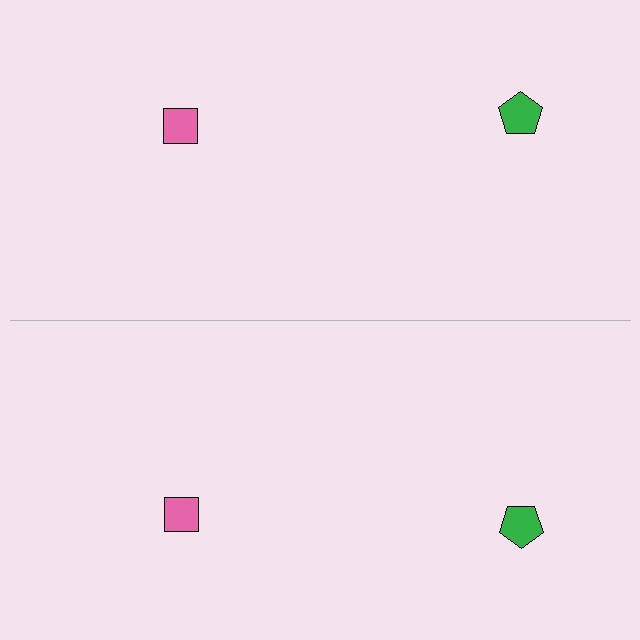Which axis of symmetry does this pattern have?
The pattern has a horizontal axis of symmetry running through the center of the image.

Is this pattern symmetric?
Yes, this pattern has bilateral (reflection) symmetry.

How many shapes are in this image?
There are 4 shapes in this image.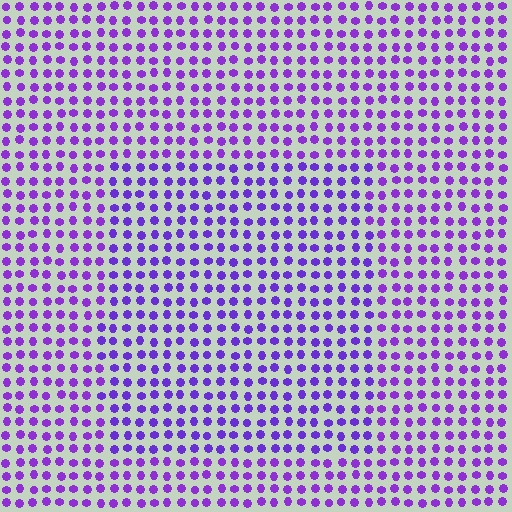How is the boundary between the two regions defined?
The boundary is defined purely by a slight shift in hue (about 14 degrees). Spacing, size, and orientation are identical on both sides.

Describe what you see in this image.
The image is filled with small purple elements in a uniform arrangement. A rectangle-shaped region is visible where the elements are tinted to a slightly different hue, forming a subtle color boundary.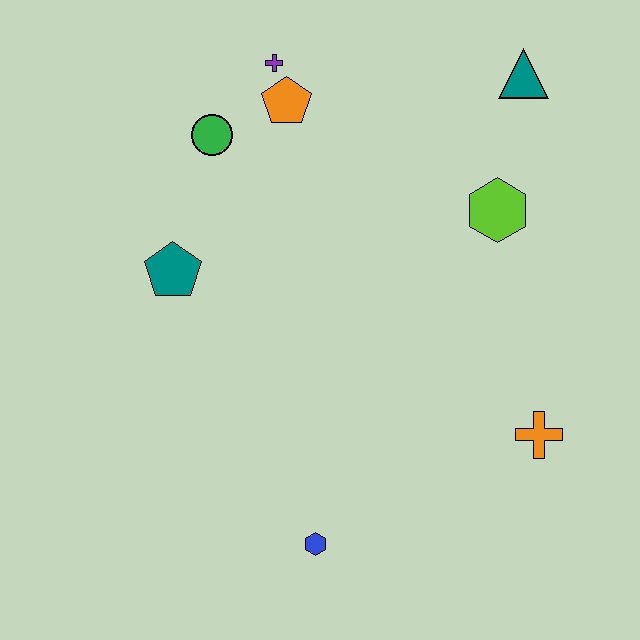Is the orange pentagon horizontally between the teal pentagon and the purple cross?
No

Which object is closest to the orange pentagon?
The purple cross is closest to the orange pentagon.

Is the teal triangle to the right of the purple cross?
Yes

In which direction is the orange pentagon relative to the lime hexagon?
The orange pentagon is to the left of the lime hexagon.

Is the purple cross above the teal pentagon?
Yes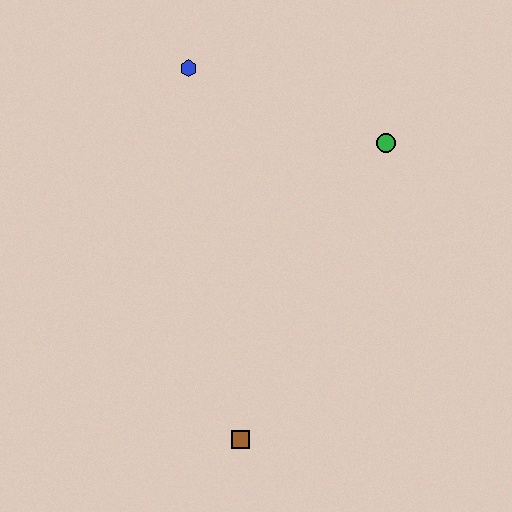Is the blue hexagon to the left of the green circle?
Yes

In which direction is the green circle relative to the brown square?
The green circle is above the brown square.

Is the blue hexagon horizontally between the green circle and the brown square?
No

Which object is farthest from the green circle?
The brown square is farthest from the green circle.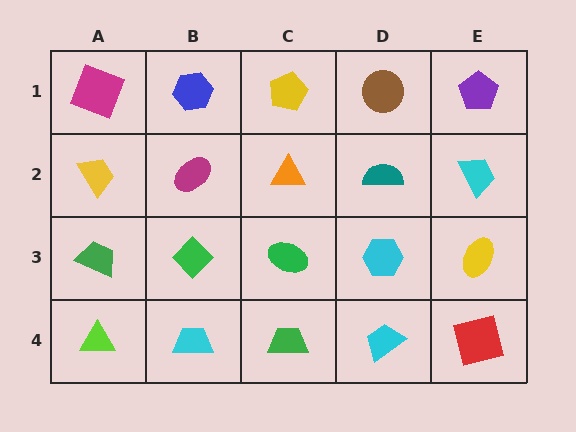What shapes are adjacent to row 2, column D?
A brown circle (row 1, column D), a cyan hexagon (row 3, column D), an orange triangle (row 2, column C), a cyan trapezoid (row 2, column E).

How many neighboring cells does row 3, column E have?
3.